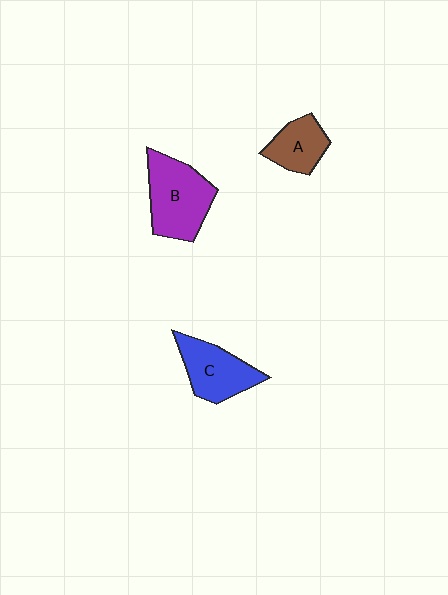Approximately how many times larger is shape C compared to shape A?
Approximately 1.4 times.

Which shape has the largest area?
Shape B (purple).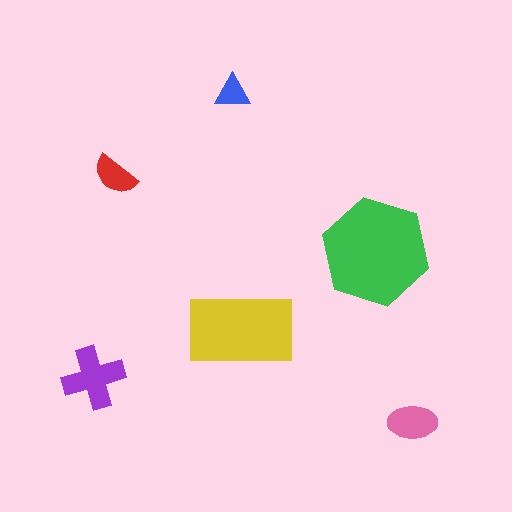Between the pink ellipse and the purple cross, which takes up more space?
The purple cross.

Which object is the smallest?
The blue triangle.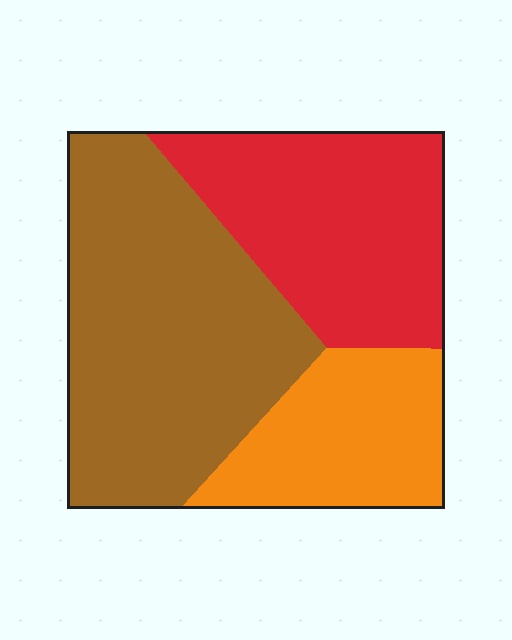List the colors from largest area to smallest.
From largest to smallest: brown, red, orange.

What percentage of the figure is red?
Red takes up about one third (1/3) of the figure.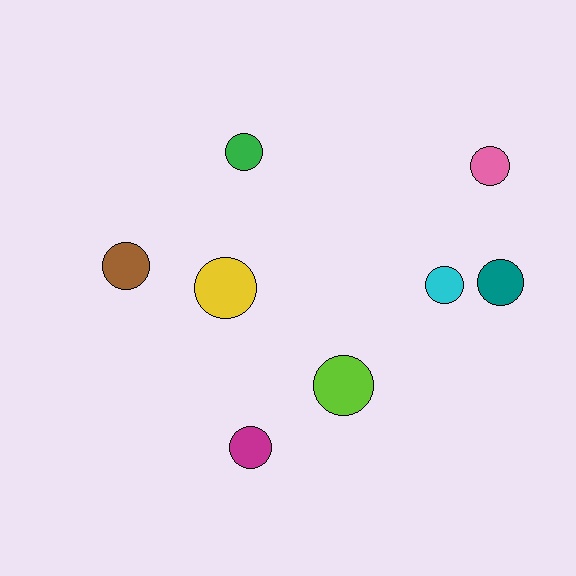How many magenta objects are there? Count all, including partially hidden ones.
There is 1 magenta object.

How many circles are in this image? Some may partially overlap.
There are 8 circles.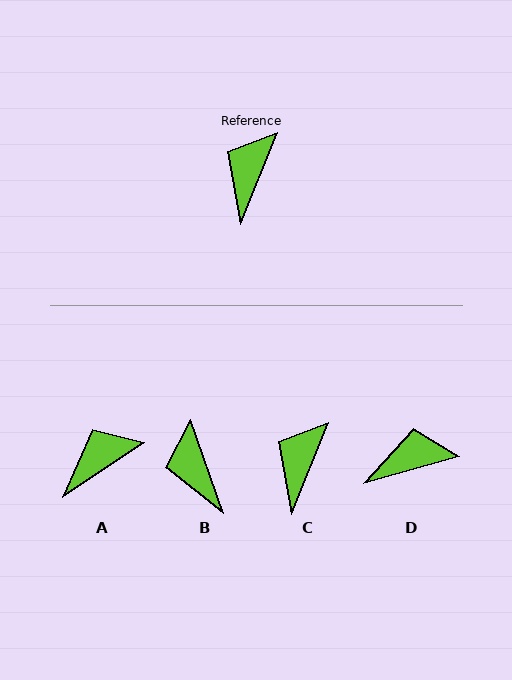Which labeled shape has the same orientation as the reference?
C.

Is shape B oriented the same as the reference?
No, it is off by about 41 degrees.